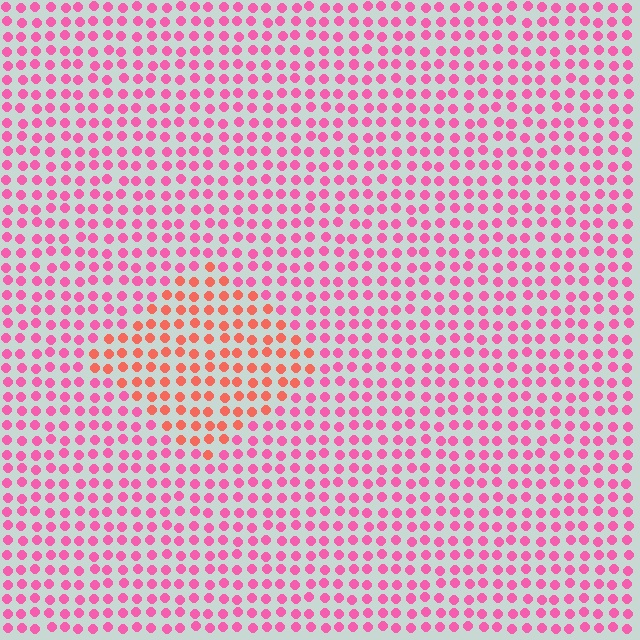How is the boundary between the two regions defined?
The boundary is defined purely by a slight shift in hue (about 37 degrees). Spacing, size, and orientation are identical on both sides.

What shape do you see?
I see a diamond.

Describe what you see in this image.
The image is filled with small pink elements in a uniform arrangement. A diamond-shaped region is visible where the elements are tinted to a slightly different hue, forming a subtle color boundary.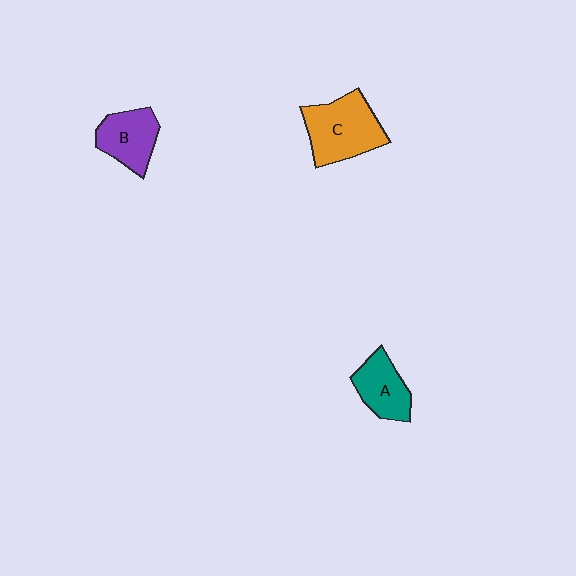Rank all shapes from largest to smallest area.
From largest to smallest: C (orange), B (purple), A (teal).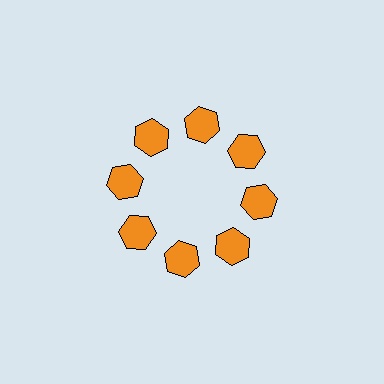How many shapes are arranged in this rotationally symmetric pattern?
There are 8 shapes, arranged in 8 groups of 1.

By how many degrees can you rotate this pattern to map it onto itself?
The pattern maps onto itself every 45 degrees of rotation.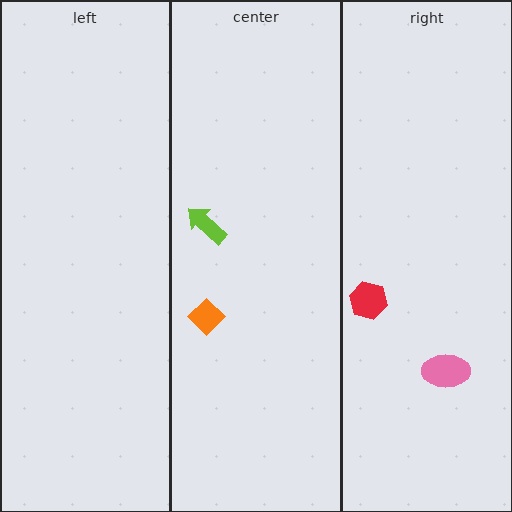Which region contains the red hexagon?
The right region.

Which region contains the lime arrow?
The center region.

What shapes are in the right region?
The pink ellipse, the red hexagon.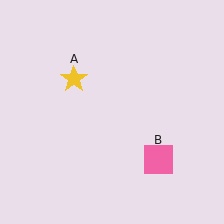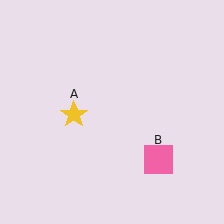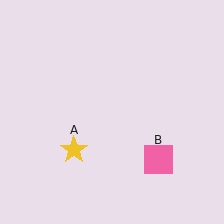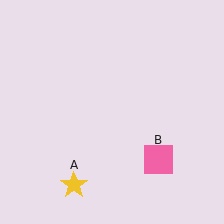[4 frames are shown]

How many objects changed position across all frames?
1 object changed position: yellow star (object A).